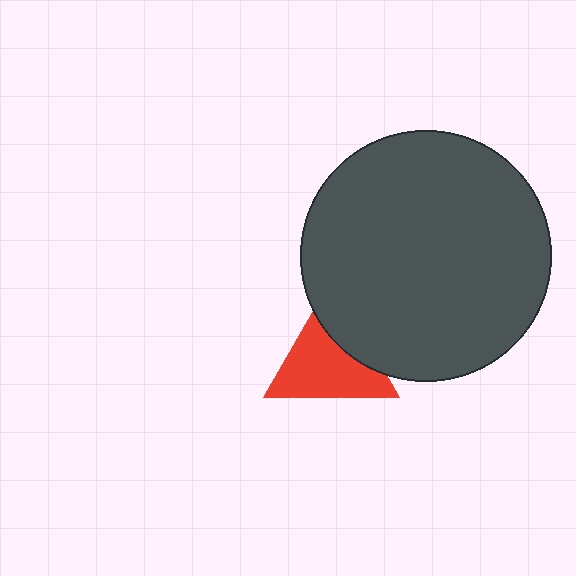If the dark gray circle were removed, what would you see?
You would see the complete red triangle.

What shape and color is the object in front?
The object in front is a dark gray circle.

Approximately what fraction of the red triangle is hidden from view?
Roughly 31% of the red triangle is hidden behind the dark gray circle.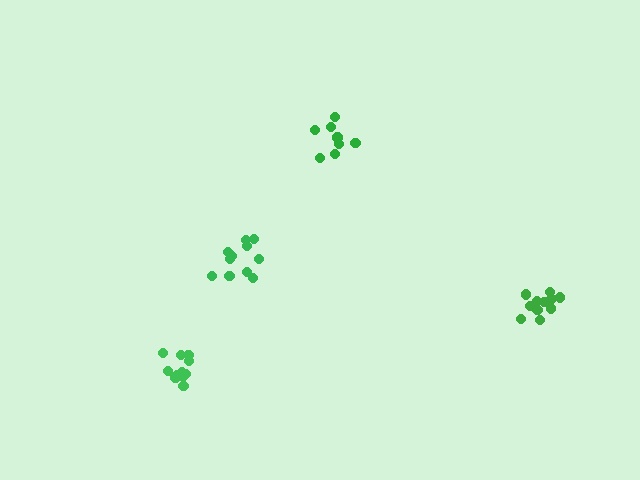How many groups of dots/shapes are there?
There are 4 groups.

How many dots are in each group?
Group 1: 11 dots, Group 2: 8 dots, Group 3: 11 dots, Group 4: 12 dots (42 total).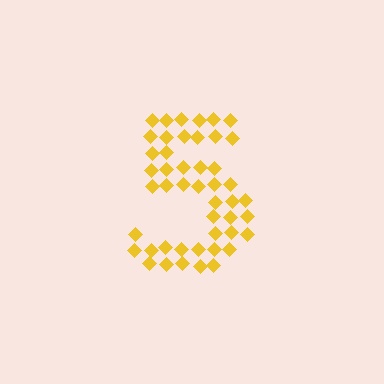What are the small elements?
The small elements are diamonds.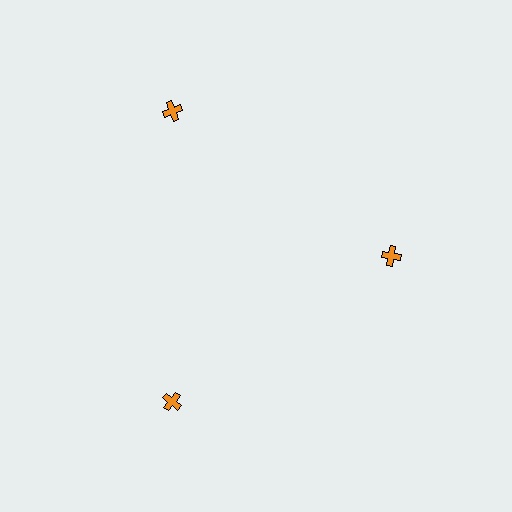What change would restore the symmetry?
The symmetry would be restored by moving it outward, back onto the ring so that all 3 crosses sit at equal angles and equal distance from the center.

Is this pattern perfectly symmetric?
No. The 3 orange crosses are arranged in a ring, but one element near the 3 o'clock position is pulled inward toward the center, breaking the 3-fold rotational symmetry.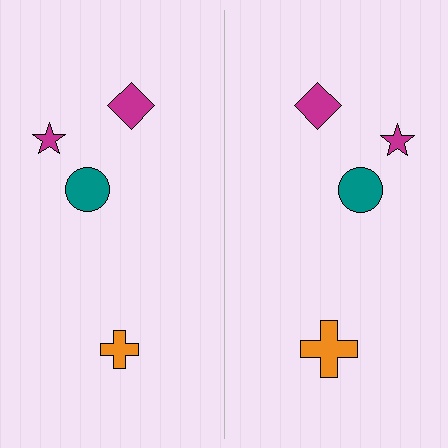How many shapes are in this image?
There are 8 shapes in this image.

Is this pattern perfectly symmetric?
No, the pattern is not perfectly symmetric. The orange cross on the right side has a different size than its mirror counterpart.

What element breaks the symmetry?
The orange cross on the right side has a different size than its mirror counterpart.